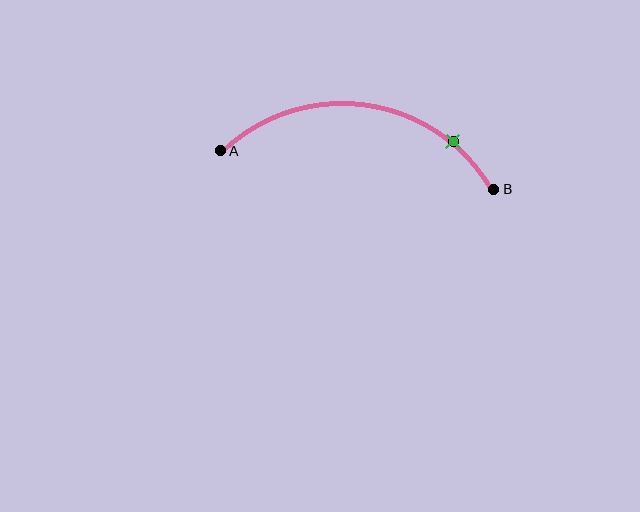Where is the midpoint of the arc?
The arc midpoint is the point on the curve farthest from the straight line joining A and B. It sits above that line.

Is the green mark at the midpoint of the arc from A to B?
No. The green mark lies on the arc but is closer to endpoint B. The arc midpoint would be at the point on the curve equidistant along the arc from both A and B.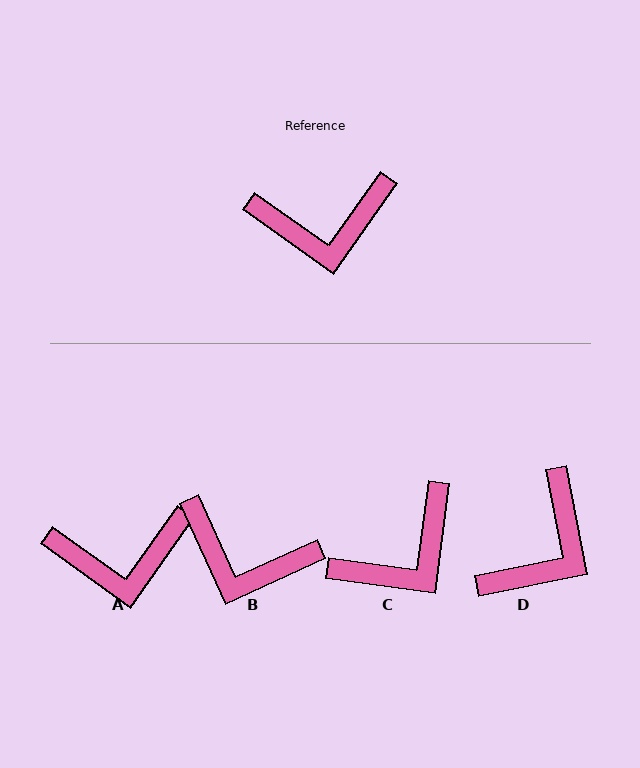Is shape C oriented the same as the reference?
No, it is off by about 28 degrees.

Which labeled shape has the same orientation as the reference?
A.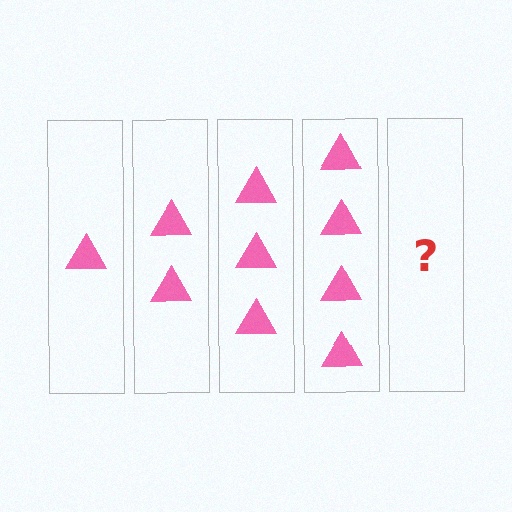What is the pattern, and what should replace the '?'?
The pattern is that each step adds one more triangle. The '?' should be 5 triangles.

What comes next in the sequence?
The next element should be 5 triangles.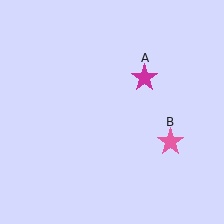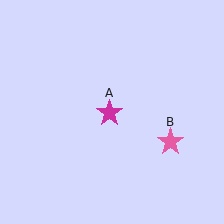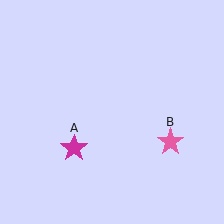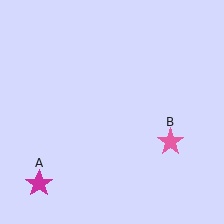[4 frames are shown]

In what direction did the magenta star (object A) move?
The magenta star (object A) moved down and to the left.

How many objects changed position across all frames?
1 object changed position: magenta star (object A).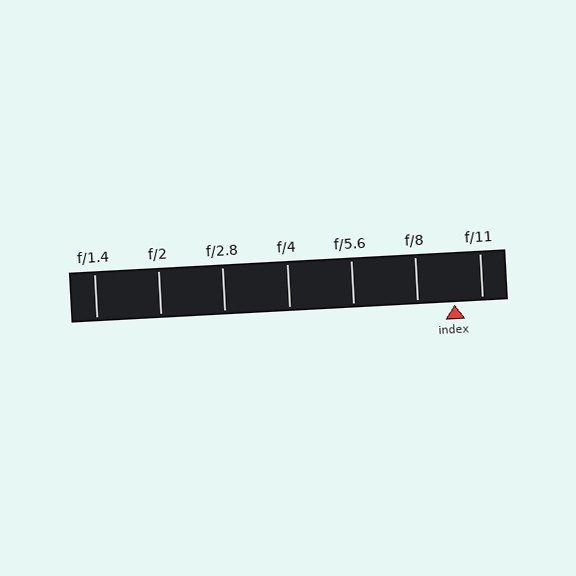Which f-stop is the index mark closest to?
The index mark is closest to f/11.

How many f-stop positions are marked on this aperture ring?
There are 7 f-stop positions marked.